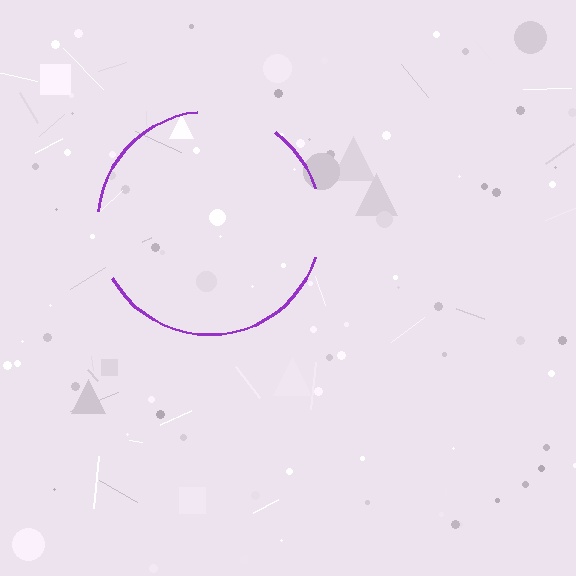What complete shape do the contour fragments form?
The contour fragments form a circle.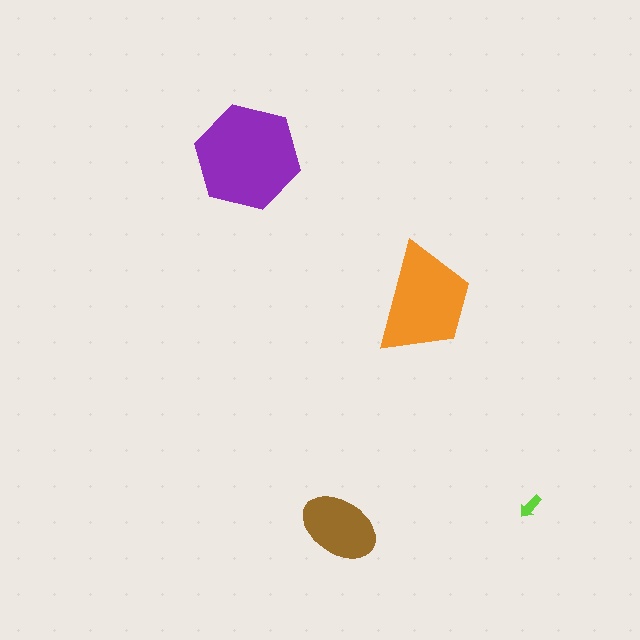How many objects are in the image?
There are 4 objects in the image.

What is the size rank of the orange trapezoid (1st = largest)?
2nd.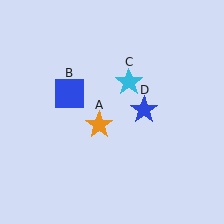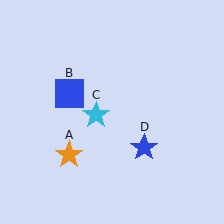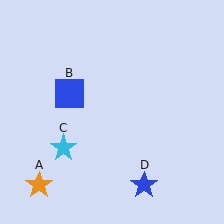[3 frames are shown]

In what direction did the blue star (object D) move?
The blue star (object D) moved down.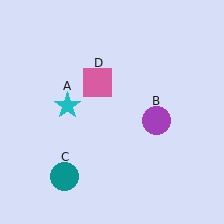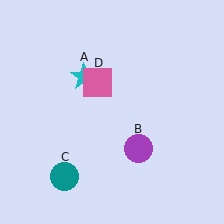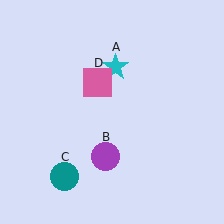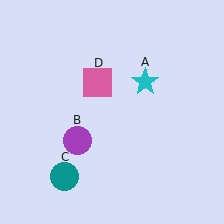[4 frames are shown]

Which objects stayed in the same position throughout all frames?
Teal circle (object C) and pink square (object D) remained stationary.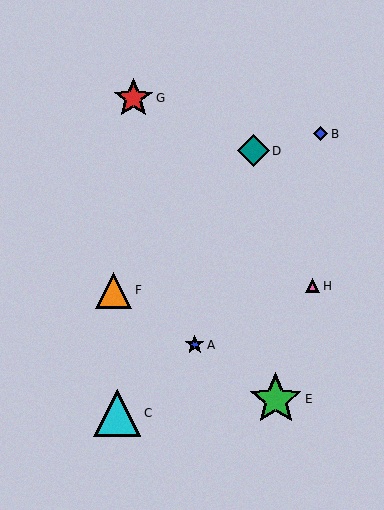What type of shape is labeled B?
Shape B is a blue diamond.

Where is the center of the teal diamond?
The center of the teal diamond is at (253, 151).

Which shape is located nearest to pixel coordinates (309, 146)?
The blue diamond (labeled B) at (321, 134) is nearest to that location.